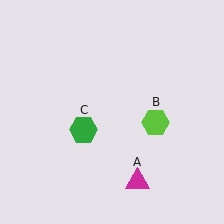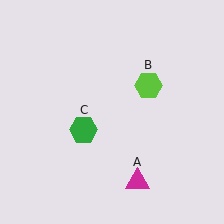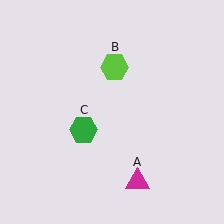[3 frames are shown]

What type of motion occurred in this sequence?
The lime hexagon (object B) rotated counterclockwise around the center of the scene.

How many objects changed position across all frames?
1 object changed position: lime hexagon (object B).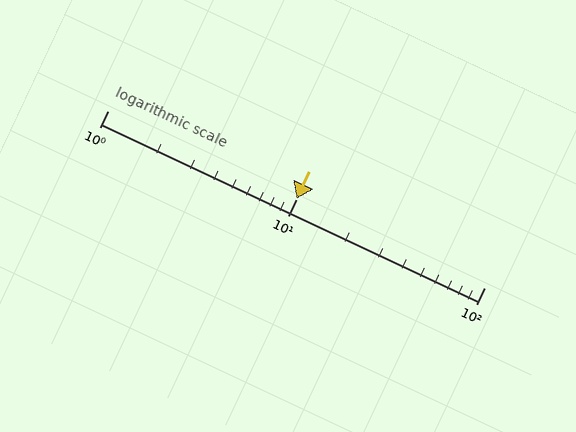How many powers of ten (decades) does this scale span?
The scale spans 2 decades, from 1 to 100.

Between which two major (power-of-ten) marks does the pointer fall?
The pointer is between 10 and 100.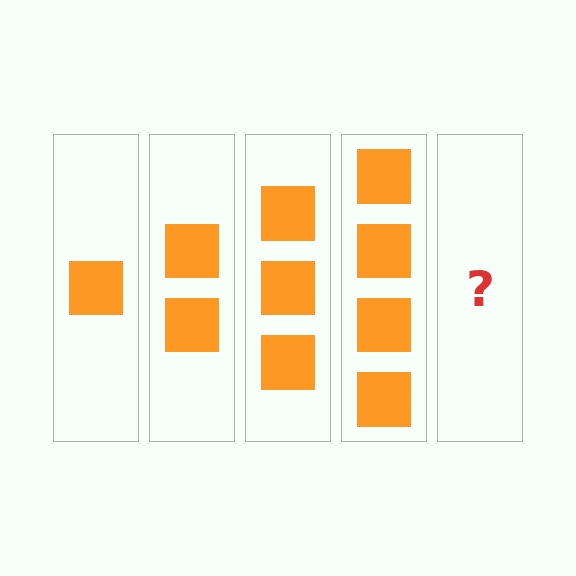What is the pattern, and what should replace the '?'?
The pattern is that each step adds one more square. The '?' should be 5 squares.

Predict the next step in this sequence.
The next step is 5 squares.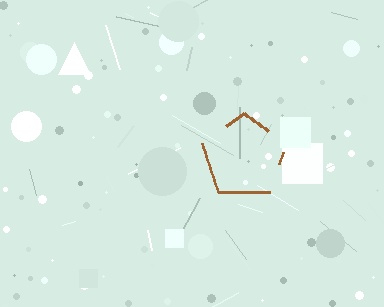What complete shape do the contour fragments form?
The contour fragments form a pentagon.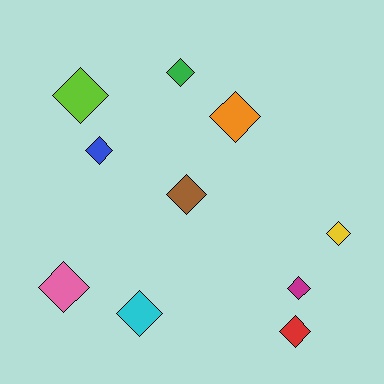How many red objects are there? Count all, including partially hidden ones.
There is 1 red object.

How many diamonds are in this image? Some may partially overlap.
There are 10 diamonds.